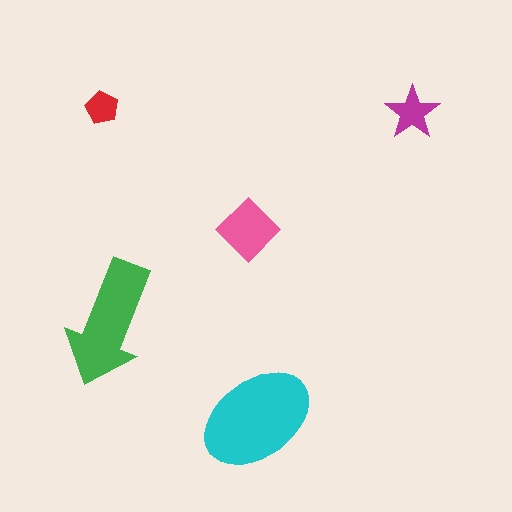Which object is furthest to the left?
The red pentagon is leftmost.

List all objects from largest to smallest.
The cyan ellipse, the green arrow, the pink diamond, the magenta star, the red pentagon.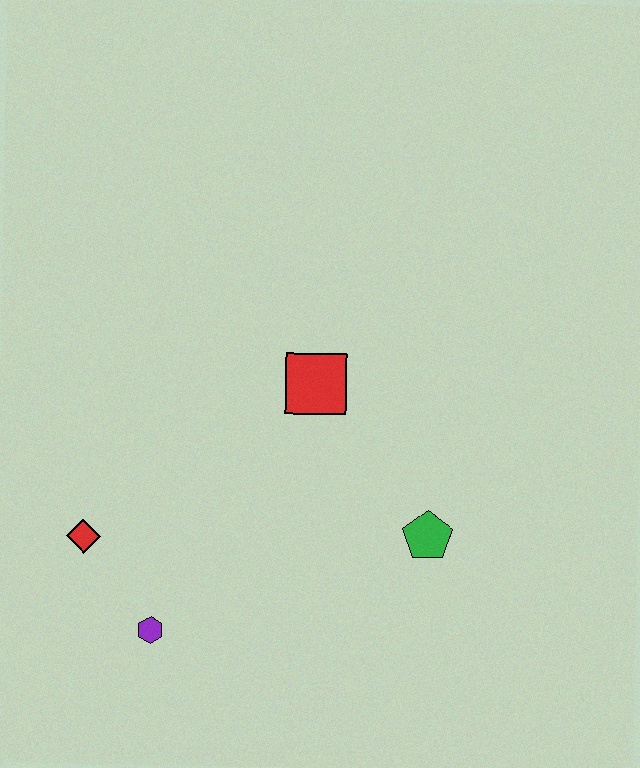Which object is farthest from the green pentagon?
The red diamond is farthest from the green pentagon.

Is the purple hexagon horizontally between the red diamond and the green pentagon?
Yes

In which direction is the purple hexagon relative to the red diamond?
The purple hexagon is below the red diamond.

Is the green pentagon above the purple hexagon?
Yes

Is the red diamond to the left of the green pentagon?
Yes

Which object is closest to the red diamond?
The purple hexagon is closest to the red diamond.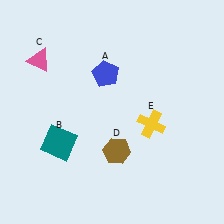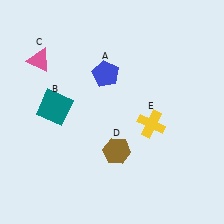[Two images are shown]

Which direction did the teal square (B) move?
The teal square (B) moved up.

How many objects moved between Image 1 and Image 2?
1 object moved between the two images.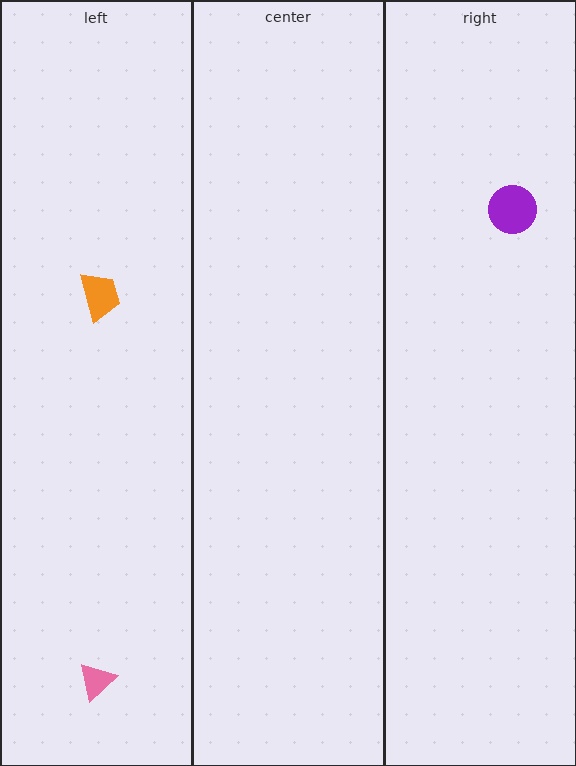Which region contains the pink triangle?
The left region.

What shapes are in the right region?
The purple circle.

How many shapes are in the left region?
2.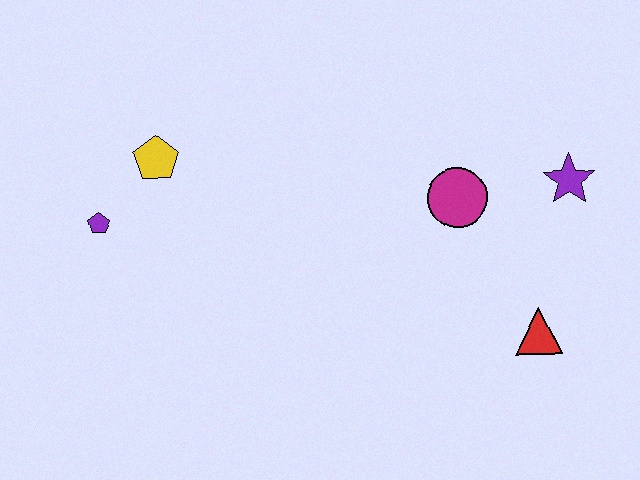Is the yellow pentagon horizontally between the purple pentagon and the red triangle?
Yes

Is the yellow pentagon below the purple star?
No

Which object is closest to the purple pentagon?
The yellow pentagon is closest to the purple pentagon.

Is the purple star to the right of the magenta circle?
Yes